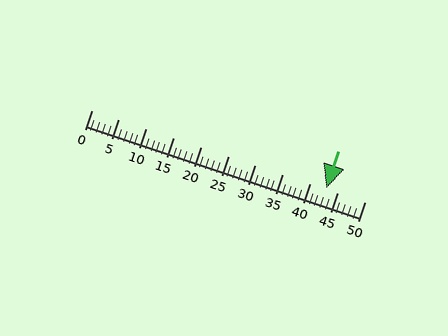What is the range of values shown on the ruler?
The ruler shows values from 0 to 50.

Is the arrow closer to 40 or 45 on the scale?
The arrow is closer to 45.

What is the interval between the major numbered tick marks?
The major tick marks are spaced 5 units apart.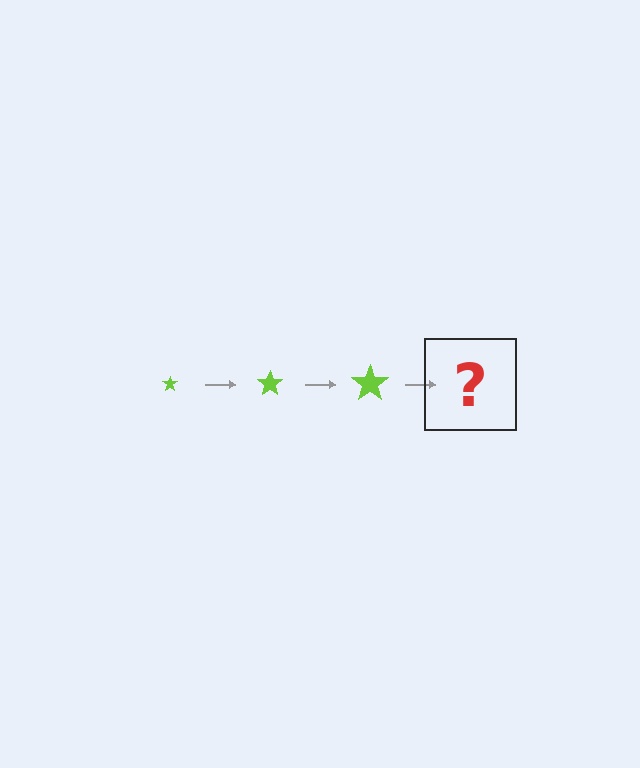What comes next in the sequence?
The next element should be a lime star, larger than the previous one.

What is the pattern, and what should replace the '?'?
The pattern is that the star gets progressively larger each step. The '?' should be a lime star, larger than the previous one.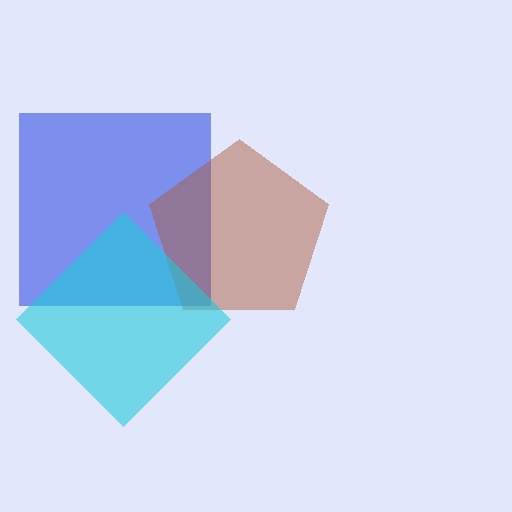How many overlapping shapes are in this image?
There are 3 overlapping shapes in the image.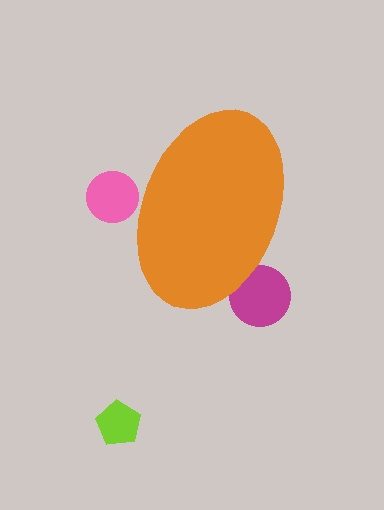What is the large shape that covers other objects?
An orange ellipse.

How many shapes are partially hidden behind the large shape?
2 shapes are partially hidden.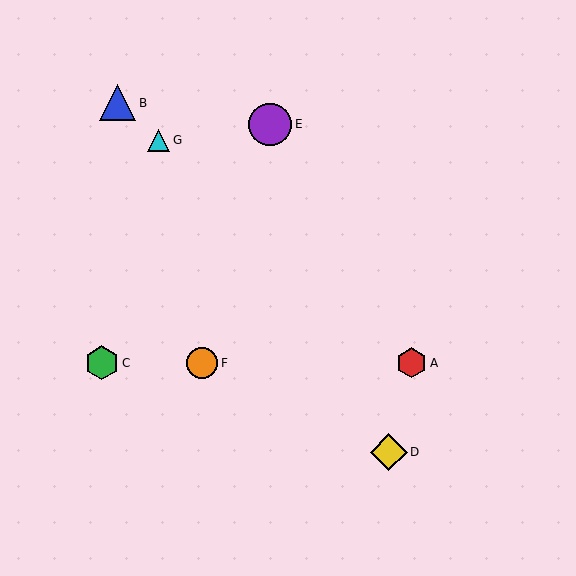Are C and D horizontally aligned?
No, C is at y≈363 and D is at y≈452.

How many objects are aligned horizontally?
3 objects (A, C, F) are aligned horizontally.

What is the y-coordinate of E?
Object E is at y≈124.